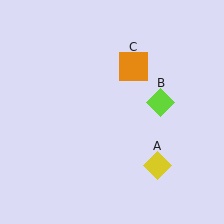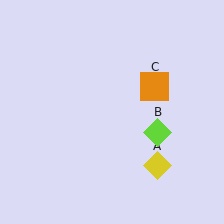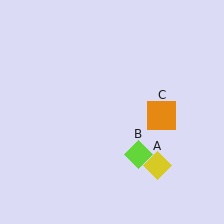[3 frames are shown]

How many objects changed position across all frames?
2 objects changed position: lime diamond (object B), orange square (object C).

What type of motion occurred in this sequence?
The lime diamond (object B), orange square (object C) rotated clockwise around the center of the scene.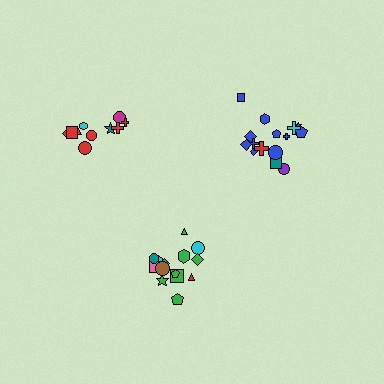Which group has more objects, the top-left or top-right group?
The top-right group.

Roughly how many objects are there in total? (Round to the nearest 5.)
Roughly 40 objects in total.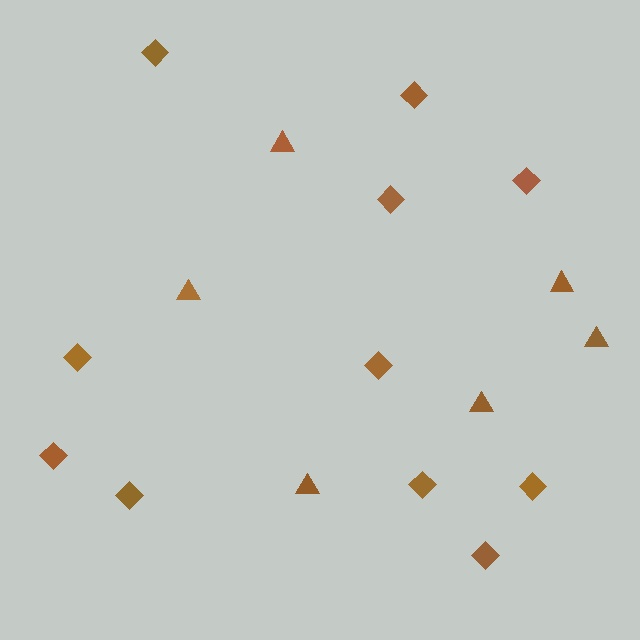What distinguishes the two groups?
There are 2 groups: one group of diamonds (11) and one group of triangles (6).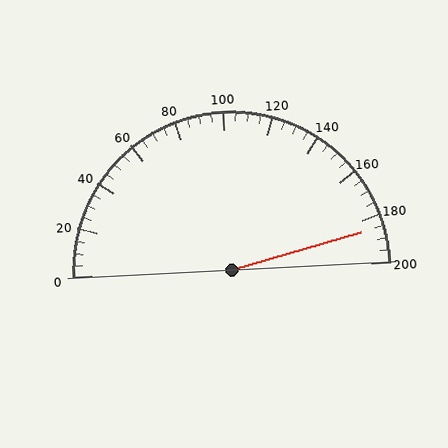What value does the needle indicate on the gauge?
The needle indicates approximately 185.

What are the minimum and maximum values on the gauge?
The gauge ranges from 0 to 200.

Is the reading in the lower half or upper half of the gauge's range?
The reading is in the upper half of the range (0 to 200).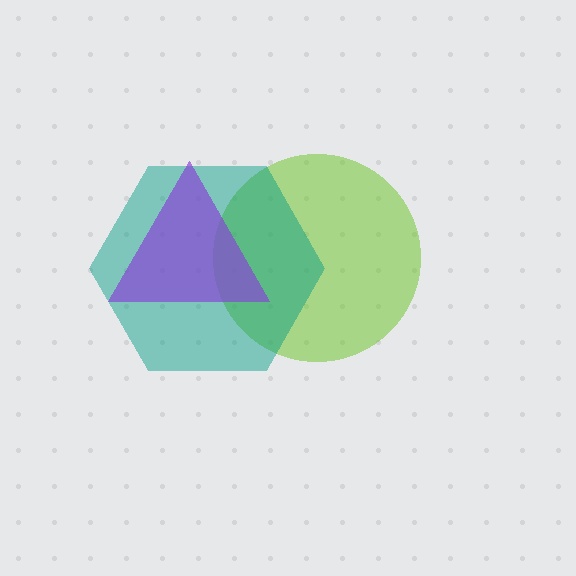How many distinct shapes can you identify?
There are 3 distinct shapes: a lime circle, a teal hexagon, a purple triangle.